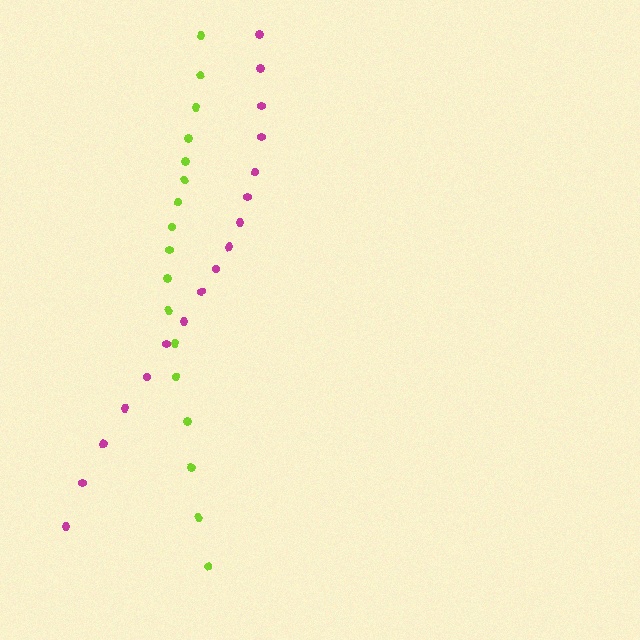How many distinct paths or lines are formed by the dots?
There are 2 distinct paths.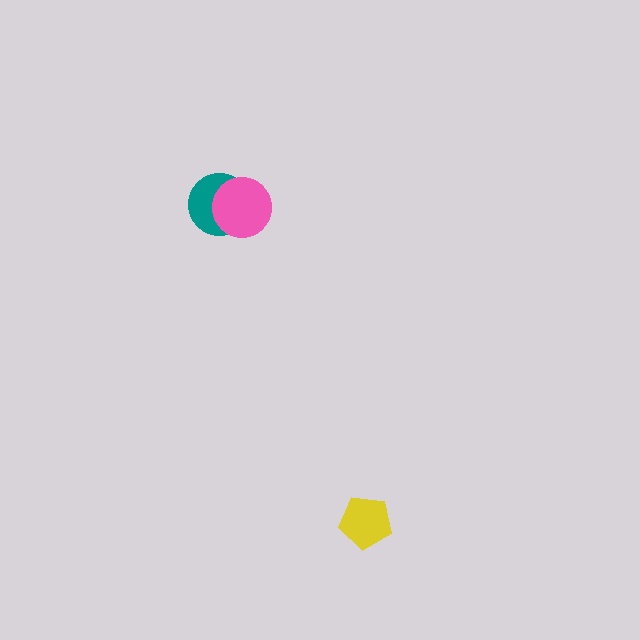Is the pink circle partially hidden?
No, no other shape covers it.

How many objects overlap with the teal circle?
1 object overlaps with the teal circle.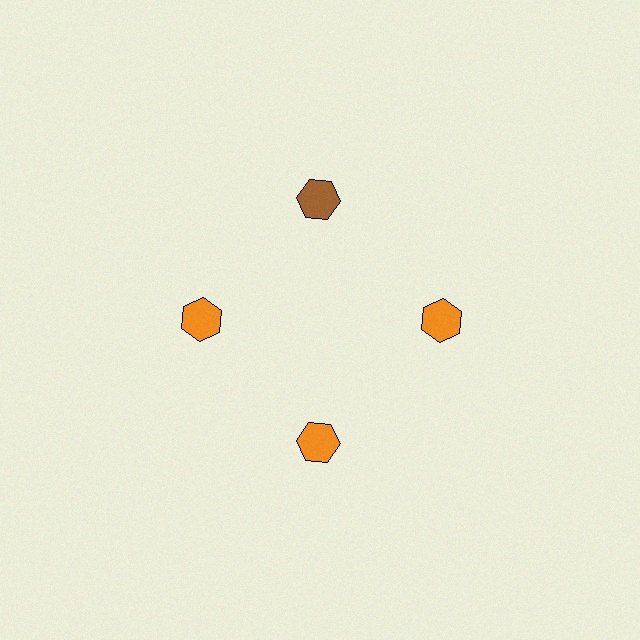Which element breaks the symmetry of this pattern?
The brown hexagon at roughly the 12 o'clock position breaks the symmetry. All other shapes are orange hexagons.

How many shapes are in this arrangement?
There are 4 shapes arranged in a ring pattern.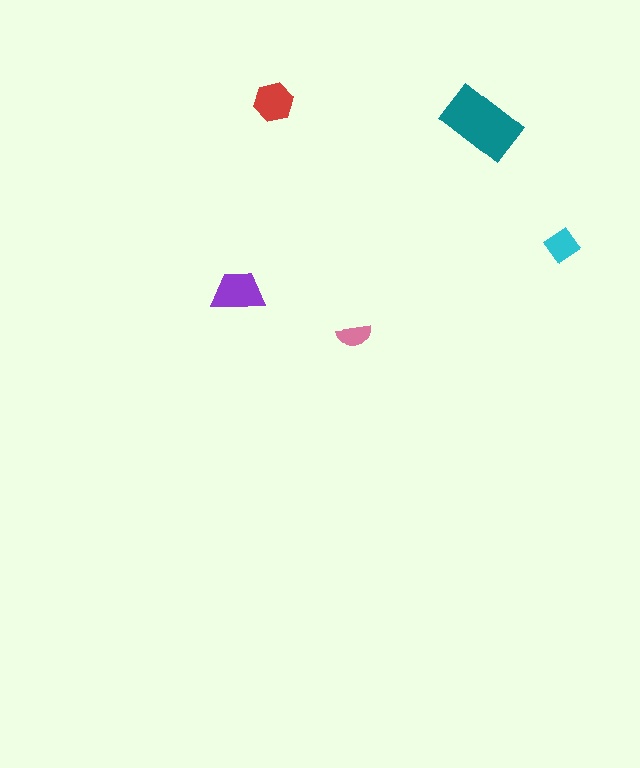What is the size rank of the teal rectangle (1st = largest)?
1st.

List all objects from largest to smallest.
The teal rectangle, the purple trapezoid, the red hexagon, the cyan diamond, the pink semicircle.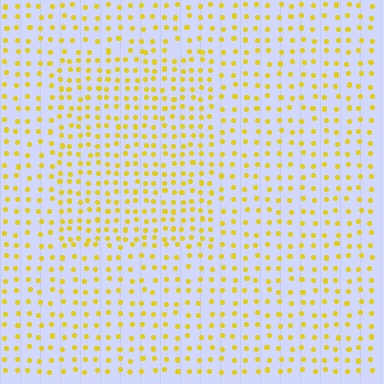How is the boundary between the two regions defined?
The boundary is defined by a change in element density (approximately 1.5x ratio). All elements are the same color, size, and shape.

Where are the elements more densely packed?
The elements are more densely packed inside the rectangle boundary.